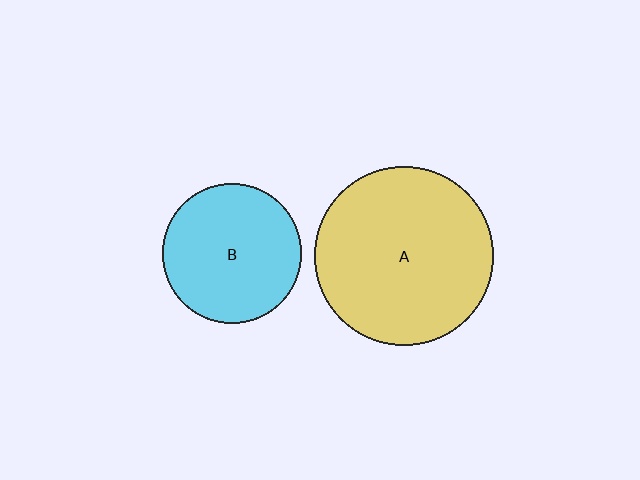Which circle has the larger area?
Circle A (yellow).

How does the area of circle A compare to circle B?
Approximately 1.6 times.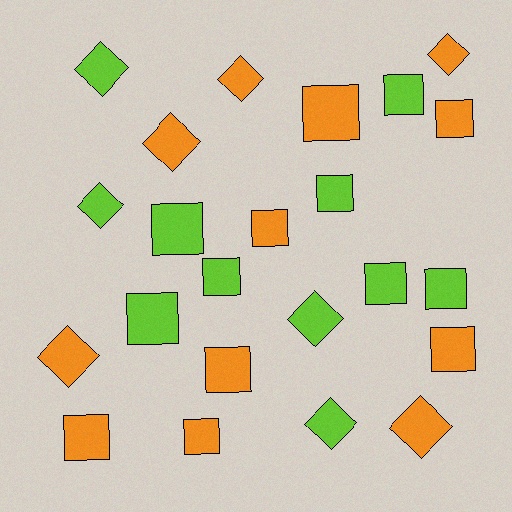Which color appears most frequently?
Orange, with 12 objects.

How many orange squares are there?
There are 7 orange squares.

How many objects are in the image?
There are 23 objects.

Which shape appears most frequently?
Square, with 14 objects.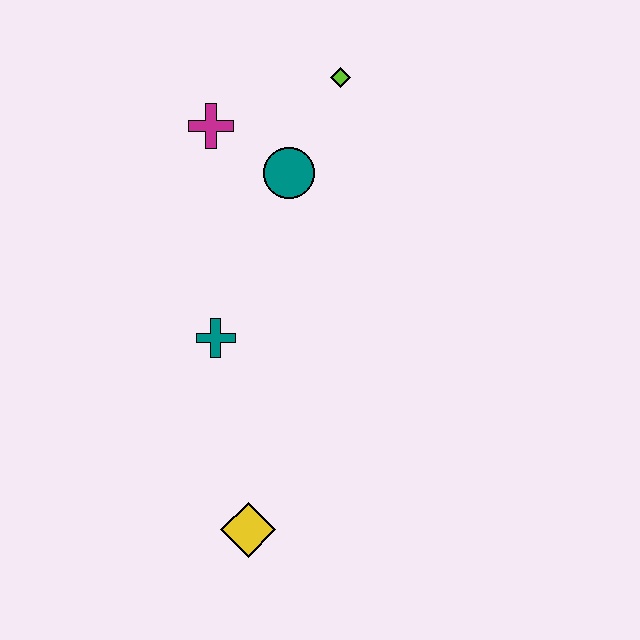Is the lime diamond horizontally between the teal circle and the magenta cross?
No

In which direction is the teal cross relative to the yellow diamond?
The teal cross is above the yellow diamond.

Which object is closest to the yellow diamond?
The teal cross is closest to the yellow diamond.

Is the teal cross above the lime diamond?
No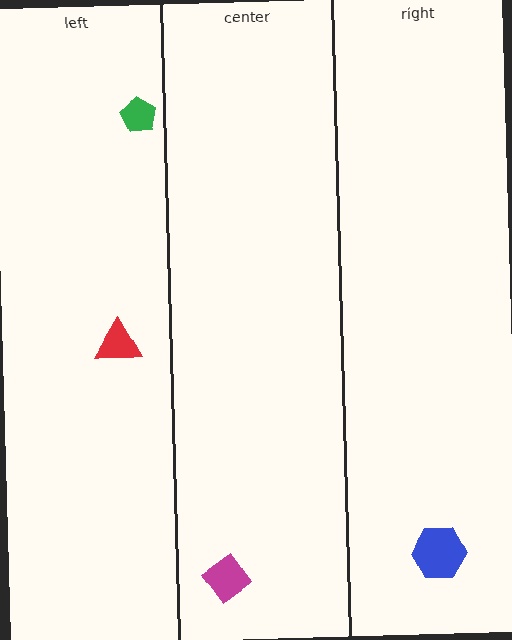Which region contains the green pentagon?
The left region.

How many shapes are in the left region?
2.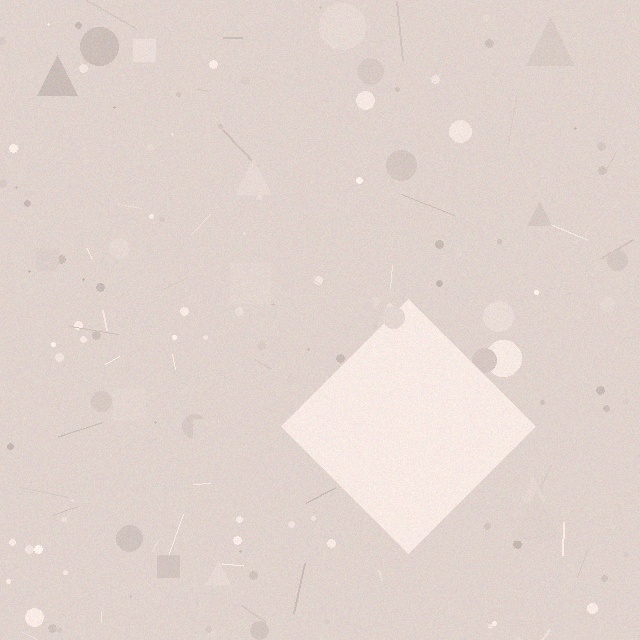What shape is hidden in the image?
A diamond is hidden in the image.